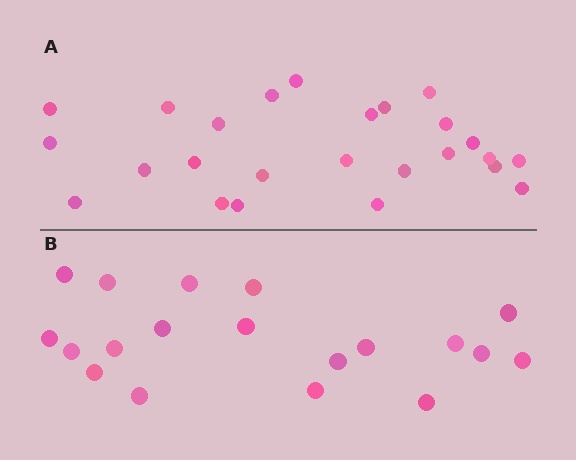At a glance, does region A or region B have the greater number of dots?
Region A (the top region) has more dots.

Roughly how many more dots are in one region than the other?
Region A has about 6 more dots than region B.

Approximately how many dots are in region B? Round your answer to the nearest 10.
About 20 dots. (The exact count is 19, which rounds to 20.)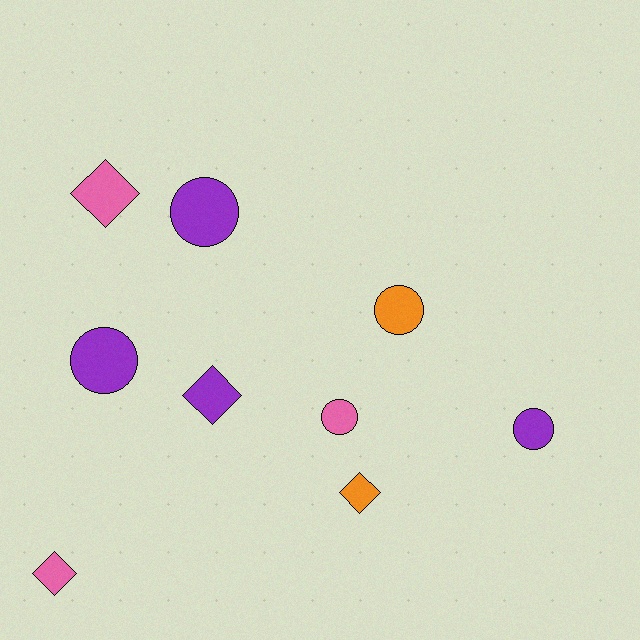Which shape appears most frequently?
Circle, with 5 objects.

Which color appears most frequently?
Purple, with 4 objects.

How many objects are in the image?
There are 9 objects.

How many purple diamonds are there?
There is 1 purple diamond.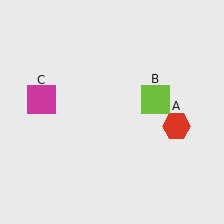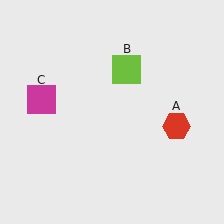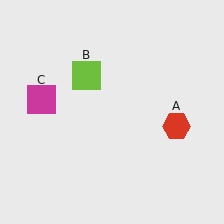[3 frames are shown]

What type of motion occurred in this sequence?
The lime square (object B) rotated counterclockwise around the center of the scene.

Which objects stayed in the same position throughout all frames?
Red hexagon (object A) and magenta square (object C) remained stationary.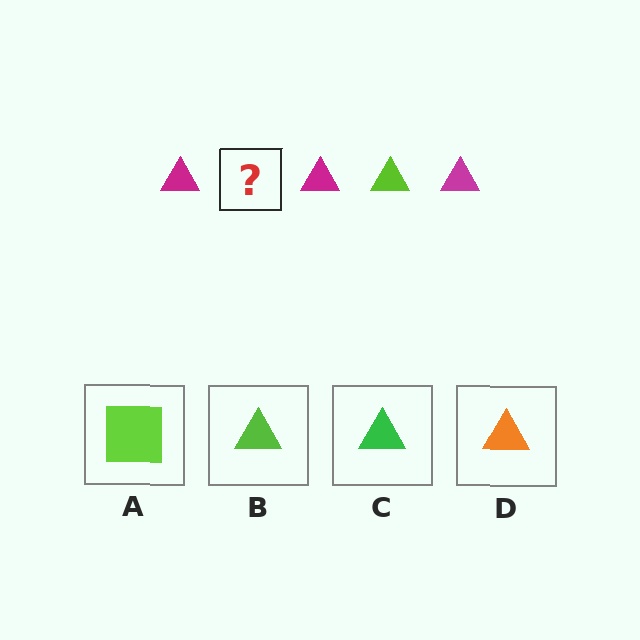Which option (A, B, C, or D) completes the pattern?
B.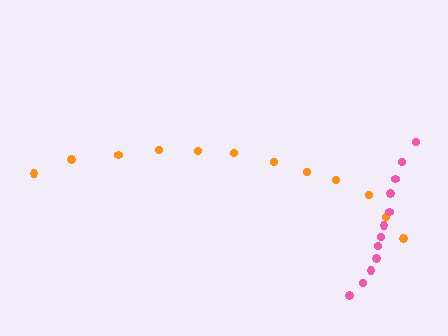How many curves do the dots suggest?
There are 2 distinct paths.